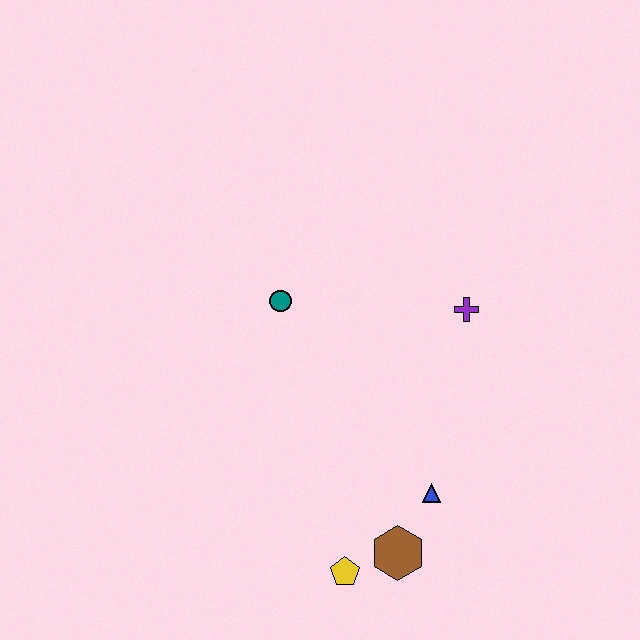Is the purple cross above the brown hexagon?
Yes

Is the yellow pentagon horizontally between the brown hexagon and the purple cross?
No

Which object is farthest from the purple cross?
The yellow pentagon is farthest from the purple cross.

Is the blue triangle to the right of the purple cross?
No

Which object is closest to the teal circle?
The purple cross is closest to the teal circle.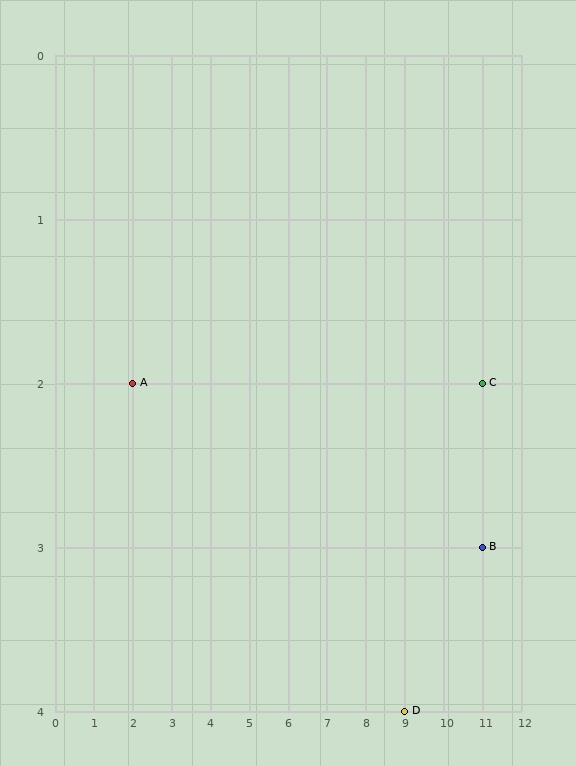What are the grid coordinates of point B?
Point B is at grid coordinates (11, 3).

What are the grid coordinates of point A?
Point A is at grid coordinates (2, 2).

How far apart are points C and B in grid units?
Points C and B are 1 row apart.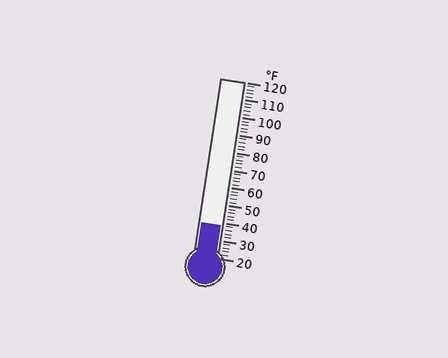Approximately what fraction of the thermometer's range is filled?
The thermometer is filled to approximately 20% of its range.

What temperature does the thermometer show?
The thermometer shows approximately 38°F.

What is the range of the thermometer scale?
The thermometer scale ranges from 20°F to 120°F.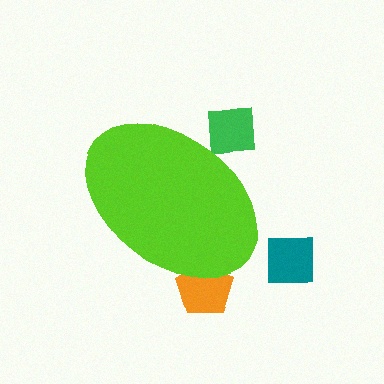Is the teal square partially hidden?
No, the teal square is fully visible.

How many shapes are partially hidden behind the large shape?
2 shapes are partially hidden.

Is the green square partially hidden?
Yes, the green square is partially hidden behind the lime ellipse.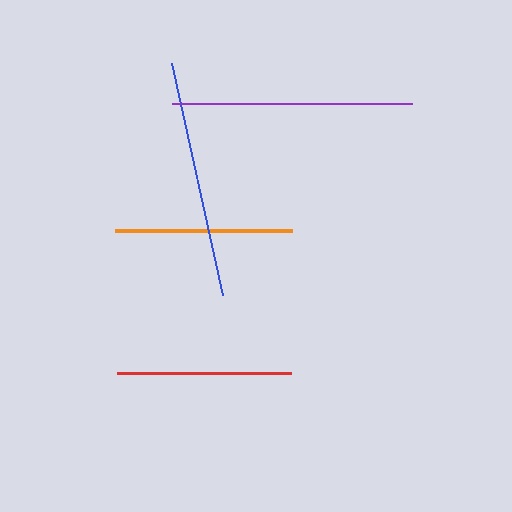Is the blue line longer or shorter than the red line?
The blue line is longer than the red line.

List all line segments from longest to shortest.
From longest to shortest: purple, blue, orange, red.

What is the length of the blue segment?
The blue segment is approximately 238 pixels long.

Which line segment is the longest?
The purple line is the longest at approximately 240 pixels.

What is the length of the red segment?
The red segment is approximately 174 pixels long.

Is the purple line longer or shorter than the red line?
The purple line is longer than the red line.